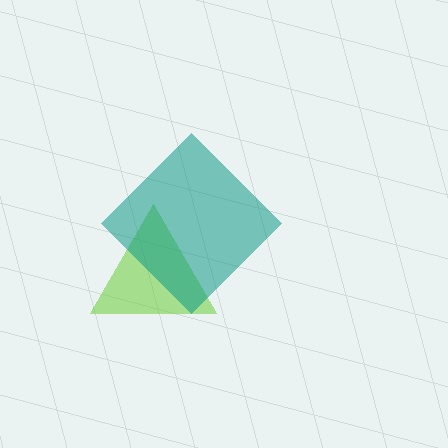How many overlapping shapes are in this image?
There are 2 overlapping shapes in the image.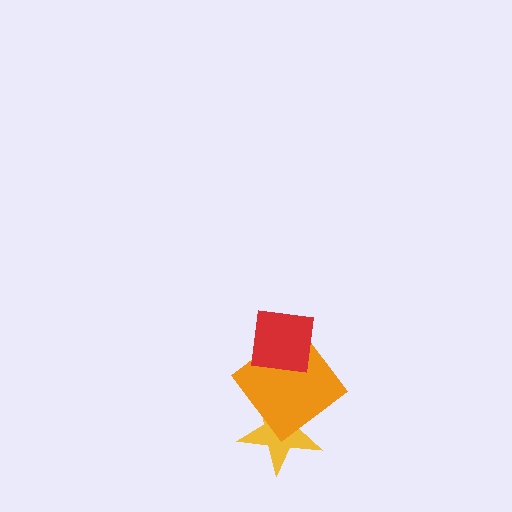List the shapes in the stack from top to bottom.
From top to bottom: the red square, the orange diamond, the yellow star.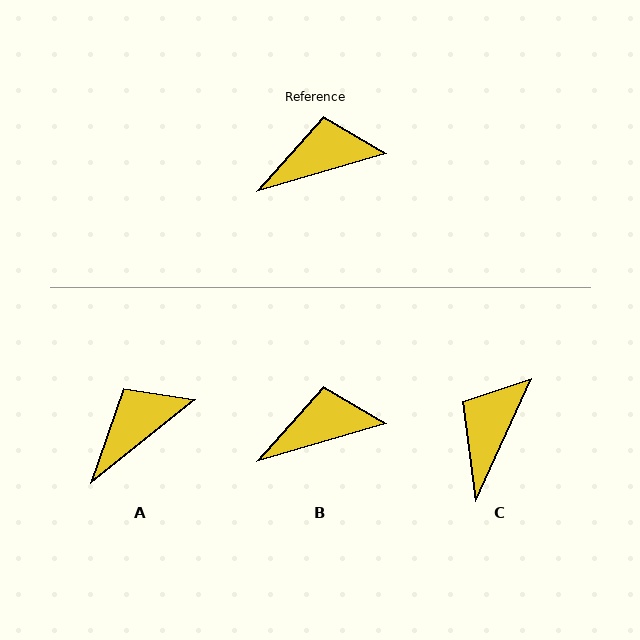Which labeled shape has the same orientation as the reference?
B.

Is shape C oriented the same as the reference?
No, it is off by about 49 degrees.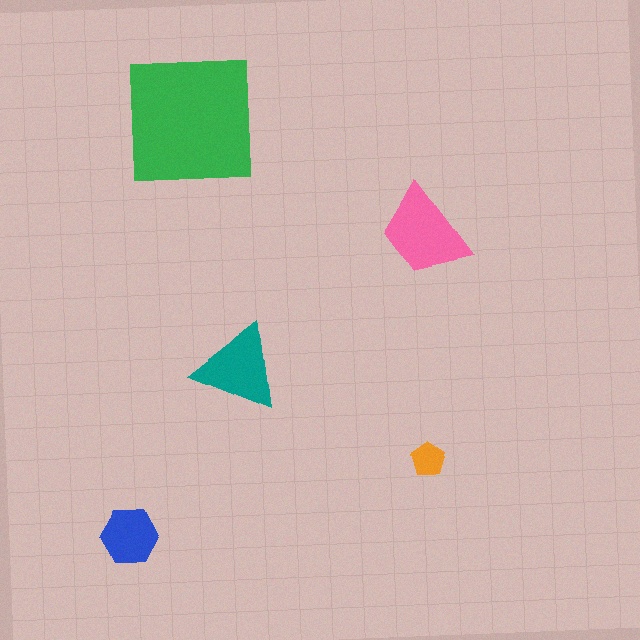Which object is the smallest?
The orange pentagon.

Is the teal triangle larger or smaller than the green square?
Smaller.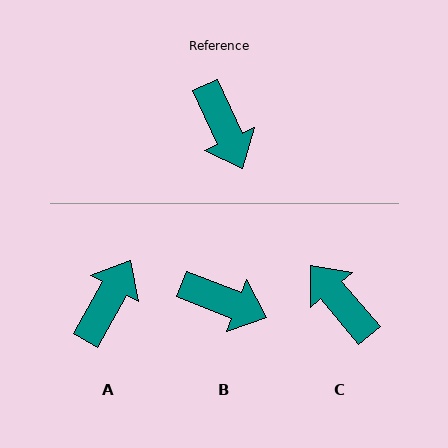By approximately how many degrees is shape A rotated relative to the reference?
Approximately 126 degrees counter-clockwise.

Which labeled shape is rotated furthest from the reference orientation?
C, about 164 degrees away.